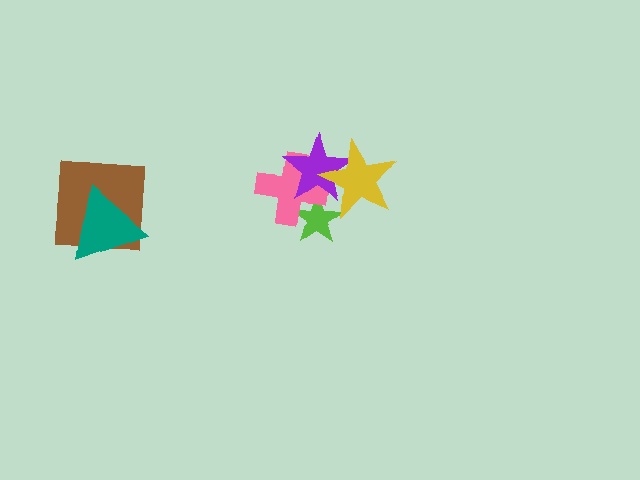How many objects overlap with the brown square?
1 object overlaps with the brown square.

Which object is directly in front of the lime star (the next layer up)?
The pink cross is directly in front of the lime star.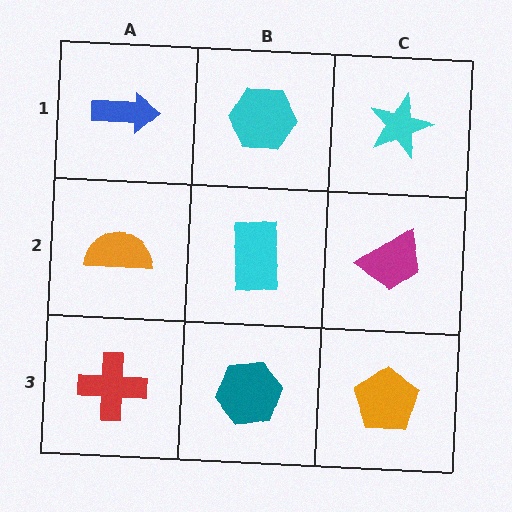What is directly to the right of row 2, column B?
A magenta trapezoid.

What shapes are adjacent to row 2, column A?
A blue arrow (row 1, column A), a red cross (row 3, column A), a cyan rectangle (row 2, column B).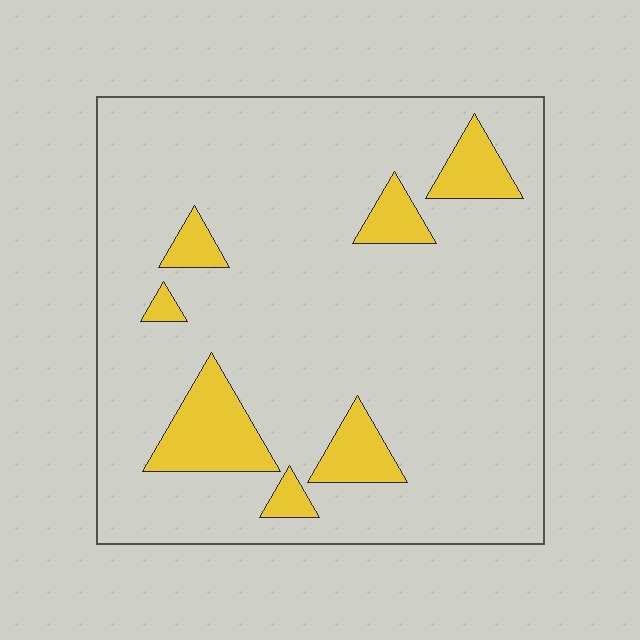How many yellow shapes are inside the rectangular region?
7.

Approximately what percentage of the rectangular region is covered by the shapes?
Approximately 15%.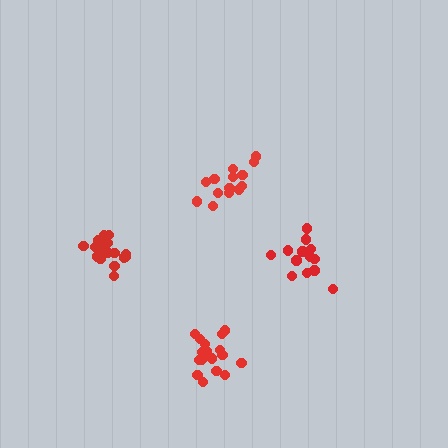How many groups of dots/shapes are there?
There are 4 groups.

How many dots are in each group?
Group 1: 19 dots, Group 2: 14 dots, Group 3: 14 dots, Group 4: 17 dots (64 total).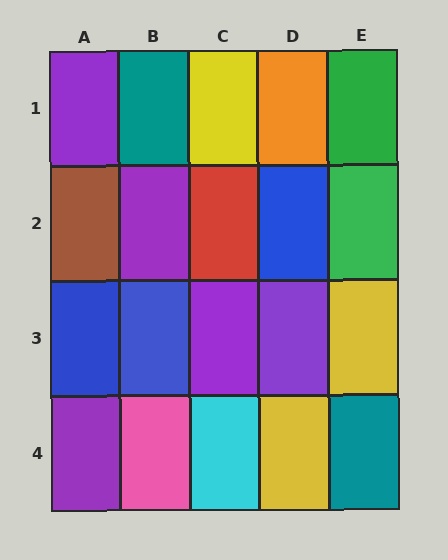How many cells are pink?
1 cell is pink.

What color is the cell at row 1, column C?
Yellow.